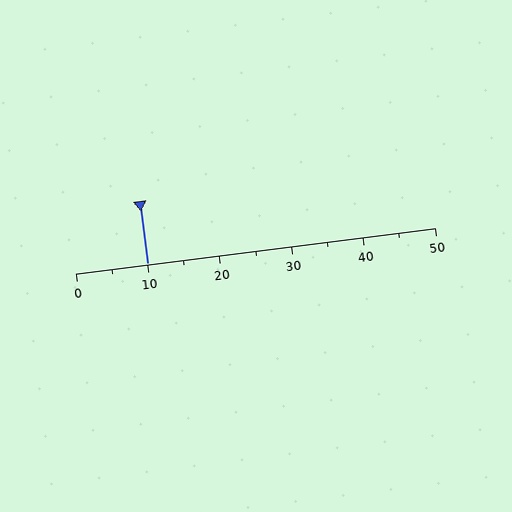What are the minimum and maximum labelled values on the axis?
The axis runs from 0 to 50.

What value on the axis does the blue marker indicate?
The marker indicates approximately 10.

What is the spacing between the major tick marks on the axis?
The major ticks are spaced 10 apart.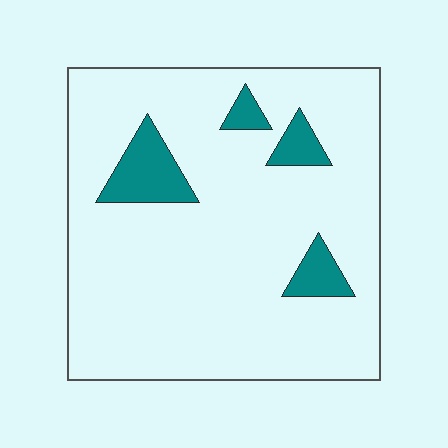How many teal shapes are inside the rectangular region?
4.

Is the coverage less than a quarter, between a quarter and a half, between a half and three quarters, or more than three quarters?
Less than a quarter.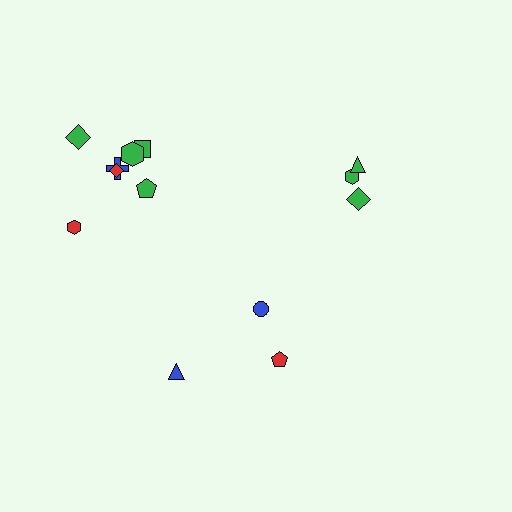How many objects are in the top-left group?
There are 7 objects.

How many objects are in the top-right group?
There are 3 objects.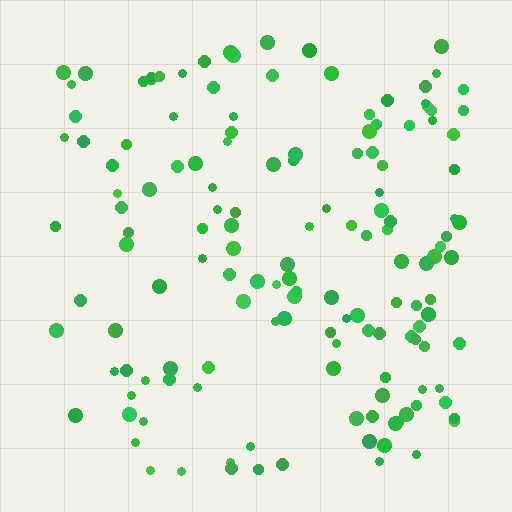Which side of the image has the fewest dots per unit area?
The left.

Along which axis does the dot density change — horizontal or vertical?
Horizontal.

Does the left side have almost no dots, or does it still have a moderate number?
Still a moderate number, just noticeably fewer than the right.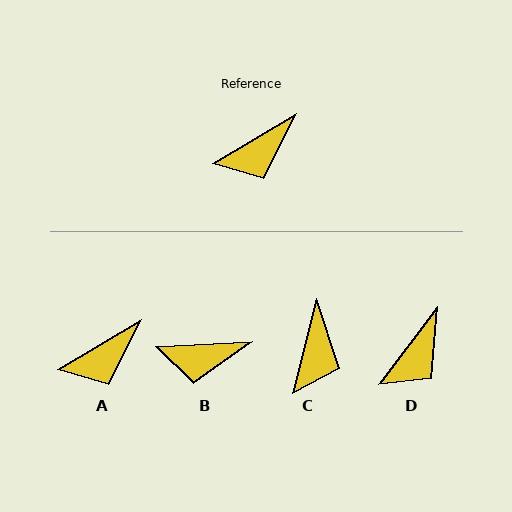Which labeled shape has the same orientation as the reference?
A.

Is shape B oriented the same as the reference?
No, it is off by about 28 degrees.